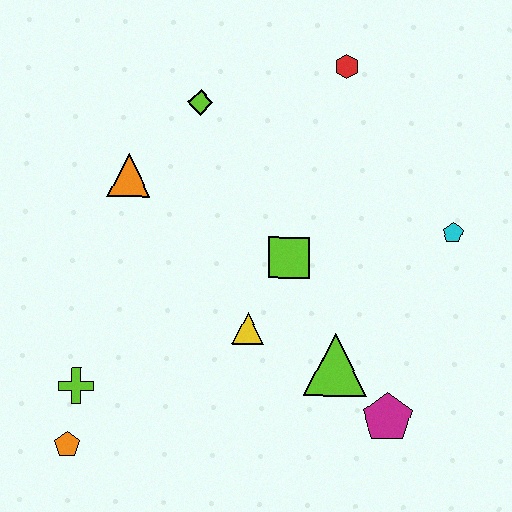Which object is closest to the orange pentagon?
The lime cross is closest to the orange pentagon.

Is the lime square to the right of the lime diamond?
Yes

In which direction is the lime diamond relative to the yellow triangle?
The lime diamond is above the yellow triangle.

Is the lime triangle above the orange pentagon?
Yes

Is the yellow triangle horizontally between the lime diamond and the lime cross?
No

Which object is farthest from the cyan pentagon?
The orange pentagon is farthest from the cyan pentagon.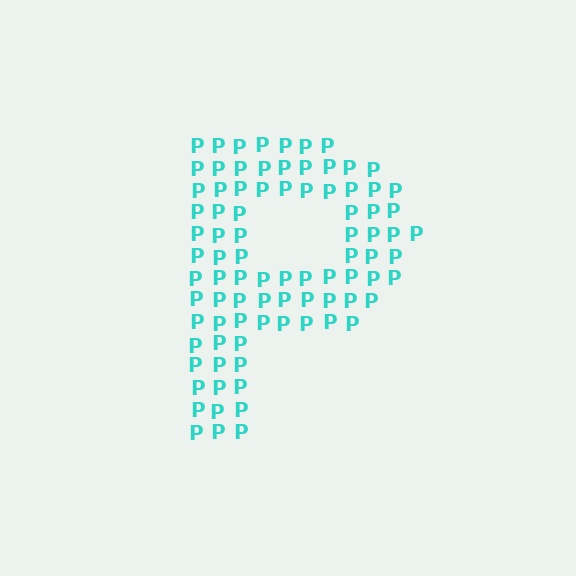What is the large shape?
The large shape is the letter P.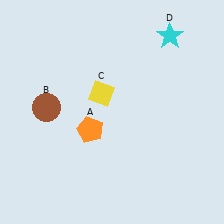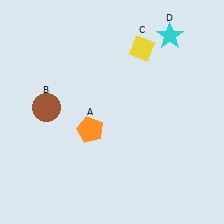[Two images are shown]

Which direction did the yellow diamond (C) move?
The yellow diamond (C) moved up.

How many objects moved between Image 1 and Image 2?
1 object moved between the two images.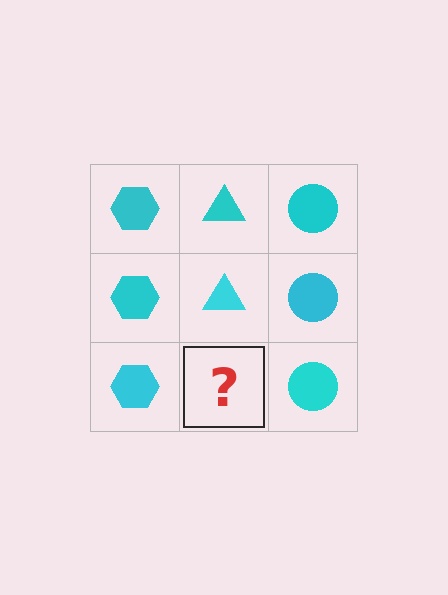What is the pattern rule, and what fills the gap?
The rule is that each column has a consistent shape. The gap should be filled with a cyan triangle.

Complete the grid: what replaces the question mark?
The question mark should be replaced with a cyan triangle.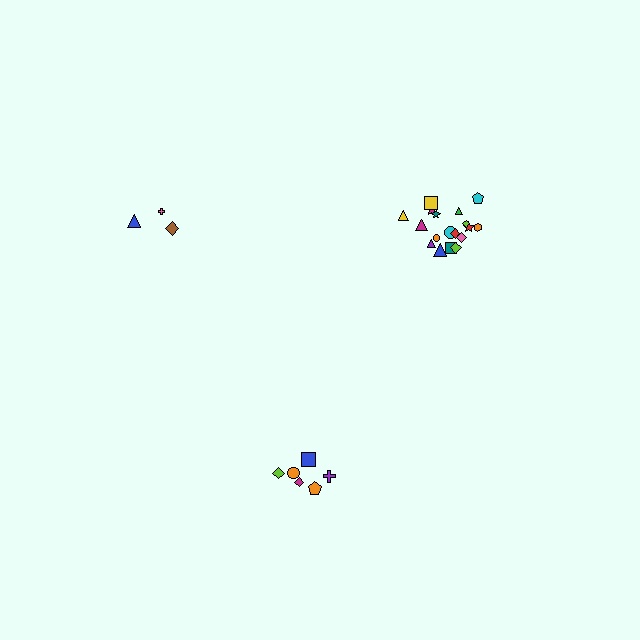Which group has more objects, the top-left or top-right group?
The top-right group.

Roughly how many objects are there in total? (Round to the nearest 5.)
Roughly 25 objects in total.